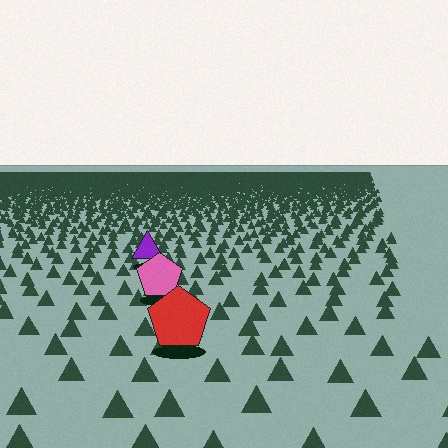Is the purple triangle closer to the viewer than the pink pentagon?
No. The pink pentagon is closer — you can tell from the texture gradient: the ground texture is coarser near it.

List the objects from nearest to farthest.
From nearest to farthest: the red pentagon, the pink pentagon, the purple triangle.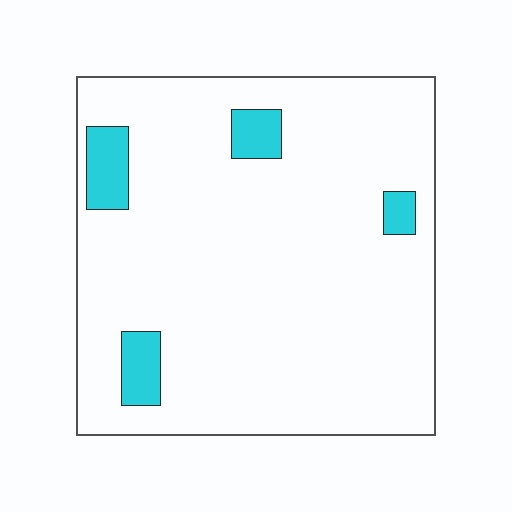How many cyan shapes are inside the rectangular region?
4.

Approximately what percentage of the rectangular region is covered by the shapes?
Approximately 10%.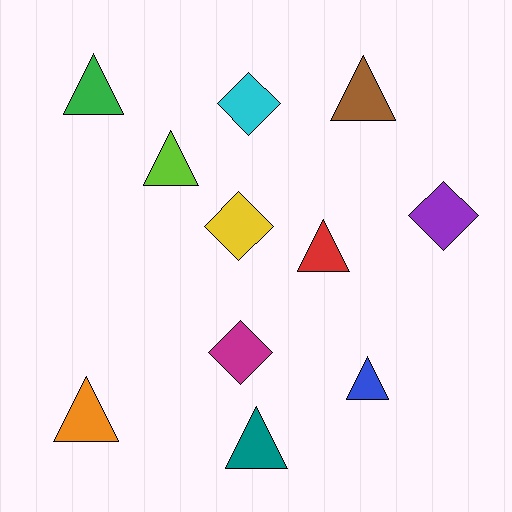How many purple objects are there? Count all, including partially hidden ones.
There is 1 purple object.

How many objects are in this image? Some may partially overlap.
There are 11 objects.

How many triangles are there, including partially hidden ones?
There are 7 triangles.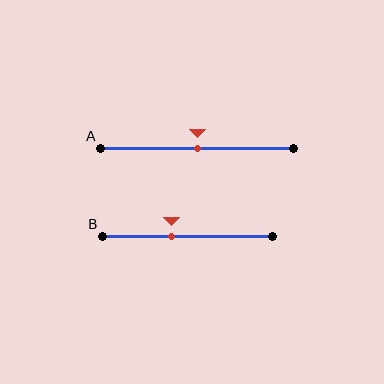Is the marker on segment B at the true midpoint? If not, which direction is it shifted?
No, the marker on segment B is shifted to the left by about 9% of the segment length.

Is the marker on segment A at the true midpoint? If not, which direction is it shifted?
Yes, the marker on segment A is at the true midpoint.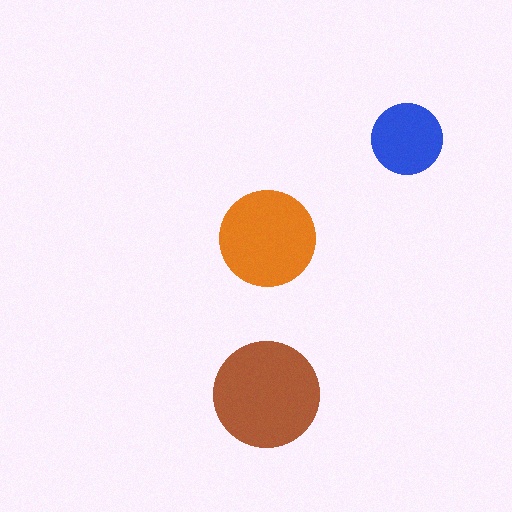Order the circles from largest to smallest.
the brown one, the orange one, the blue one.